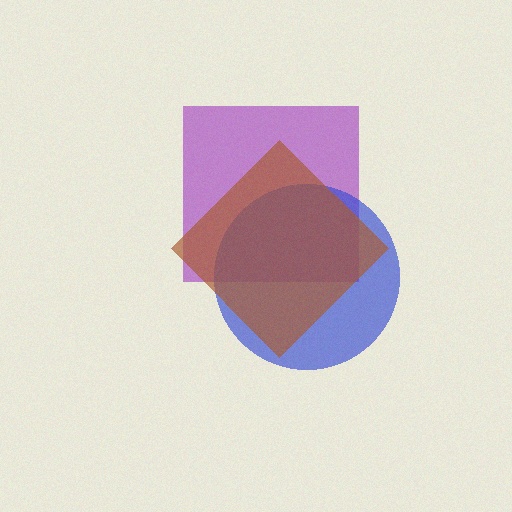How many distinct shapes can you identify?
There are 3 distinct shapes: a purple square, a blue circle, a brown diamond.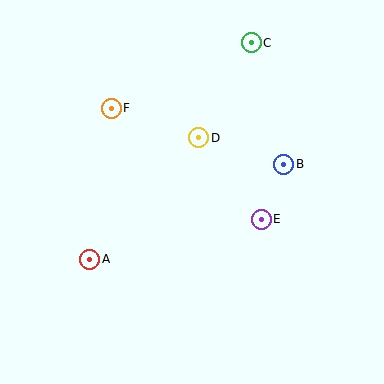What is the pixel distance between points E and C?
The distance between E and C is 177 pixels.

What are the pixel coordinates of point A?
Point A is at (90, 259).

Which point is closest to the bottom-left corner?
Point A is closest to the bottom-left corner.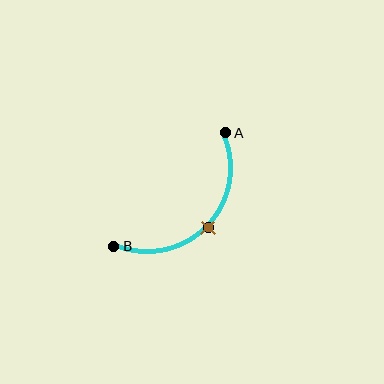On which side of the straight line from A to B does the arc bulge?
The arc bulges below and to the right of the straight line connecting A and B.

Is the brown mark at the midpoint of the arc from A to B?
Yes. The brown mark lies on the arc at equal arc-length from both A and B — it is the arc midpoint.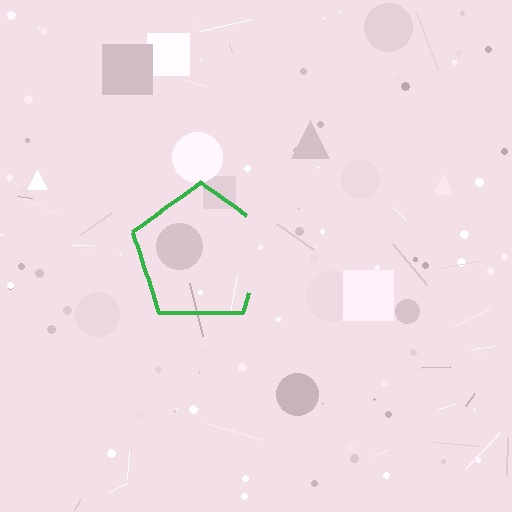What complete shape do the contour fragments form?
The contour fragments form a pentagon.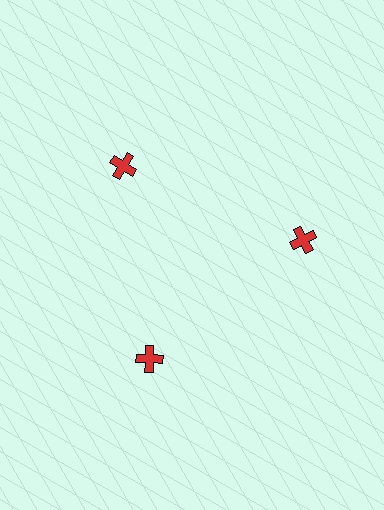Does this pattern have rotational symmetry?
Yes, this pattern has 3-fold rotational symmetry. It looks the same after rotating 120 degrees around the center.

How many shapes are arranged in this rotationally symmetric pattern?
There are 3 shapes, arranged in 3 groups of 1.